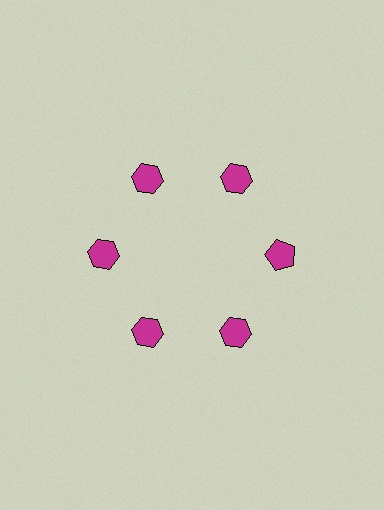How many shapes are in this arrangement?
There are 6 shapes arranged in a ring pattern.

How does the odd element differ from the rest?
It has a different shape: pentagon instead of hexagon.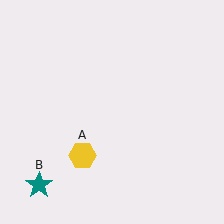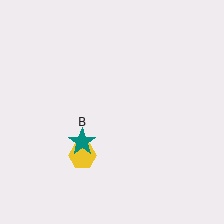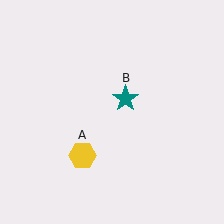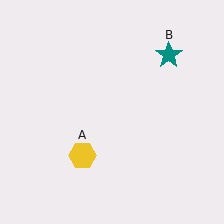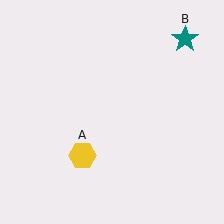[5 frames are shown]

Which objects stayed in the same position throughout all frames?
Yellow hexagon (object A) remained stationary.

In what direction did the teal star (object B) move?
The teal star (object B) moved up and to the right.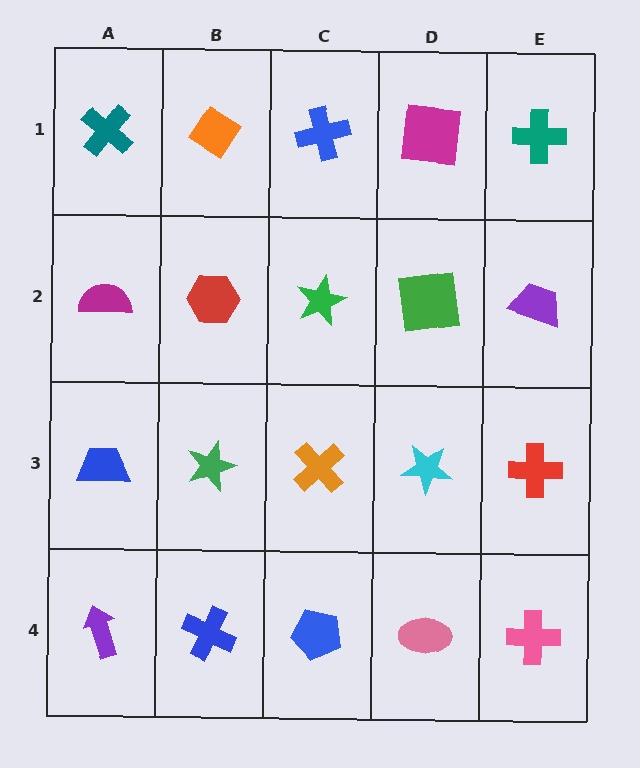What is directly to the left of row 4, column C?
A blue cross.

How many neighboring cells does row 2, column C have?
4.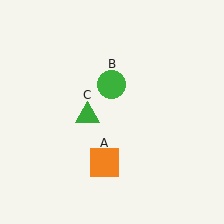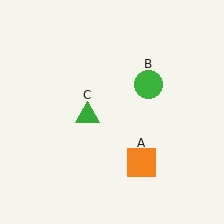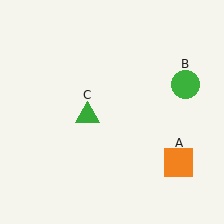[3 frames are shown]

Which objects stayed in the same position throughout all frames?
Green triangle (object C) remained stationary.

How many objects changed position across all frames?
2 objects changed position: orange square (object A), green circle (object B).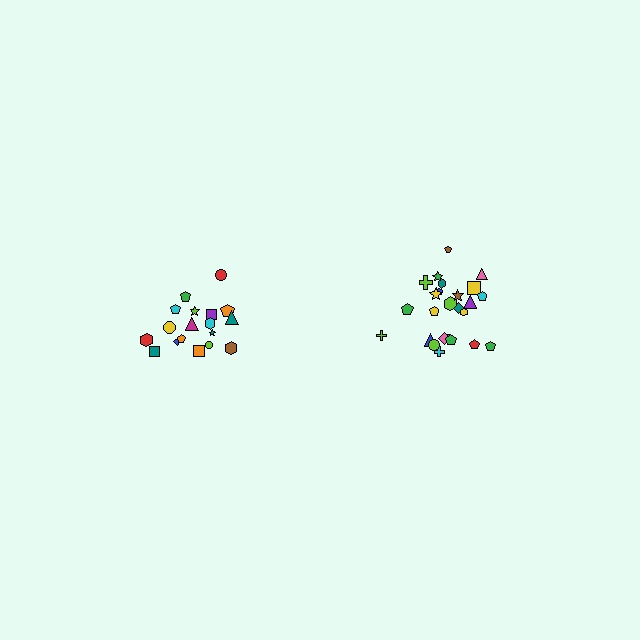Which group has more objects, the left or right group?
The right group.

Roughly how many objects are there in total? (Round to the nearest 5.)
Roughly 45 objects in total.